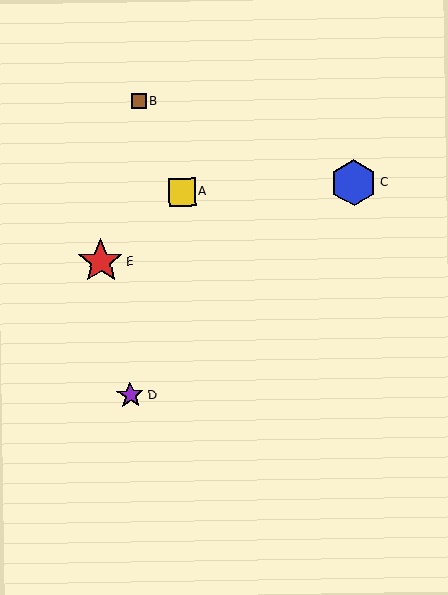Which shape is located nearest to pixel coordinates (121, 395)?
The purple star (labeled D) at (131, 395) is nearest to that location.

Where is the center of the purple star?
The center of the purple star is at (131, 395).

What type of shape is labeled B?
Shape B is a brown square.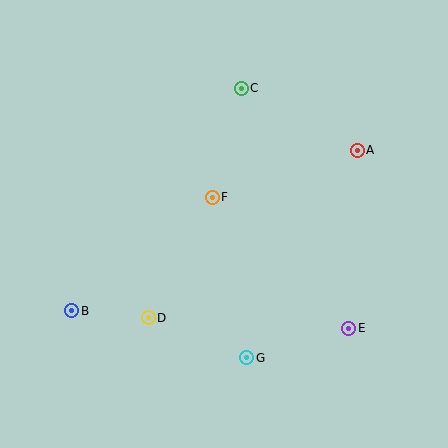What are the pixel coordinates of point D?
Point D is at (148, 318).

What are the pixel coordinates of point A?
Point A is at (357, 150).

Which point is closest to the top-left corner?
Point C is closest to the top-left corner.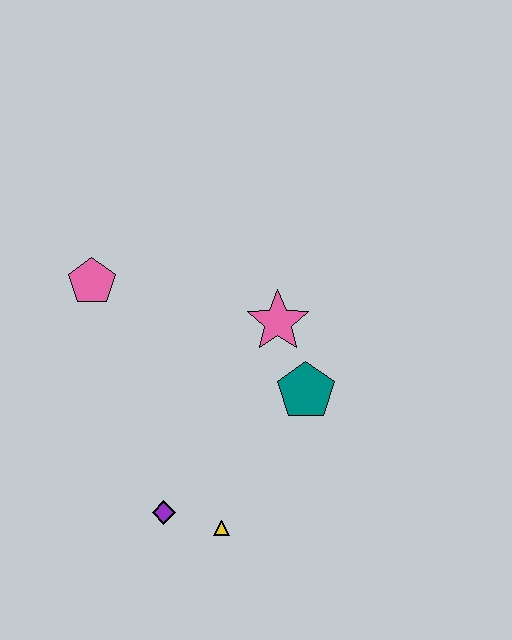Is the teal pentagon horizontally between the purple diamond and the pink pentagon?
No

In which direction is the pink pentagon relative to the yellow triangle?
The pink pentagon is above the yellow triangle.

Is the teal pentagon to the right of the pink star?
Yes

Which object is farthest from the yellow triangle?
The pink pentagon is farthest from the yellow triangle.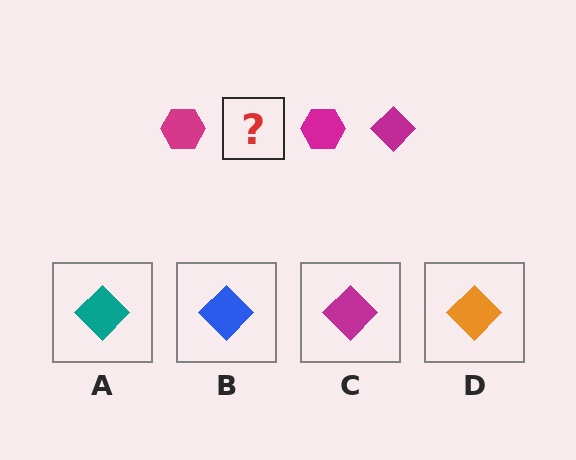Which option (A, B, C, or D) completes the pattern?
C.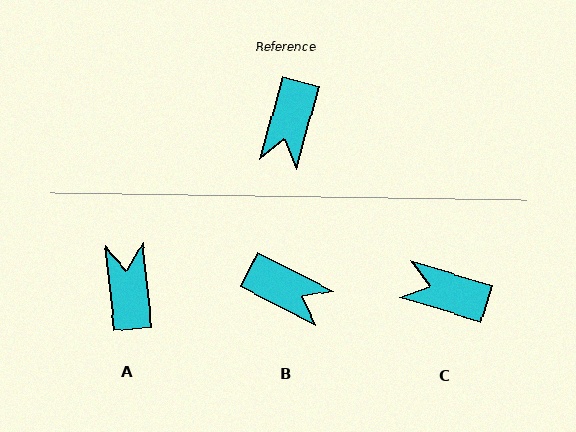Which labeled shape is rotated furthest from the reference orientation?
A, about 158 degrees away.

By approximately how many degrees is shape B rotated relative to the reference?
Approximately 79 degrees counter-clockwise.